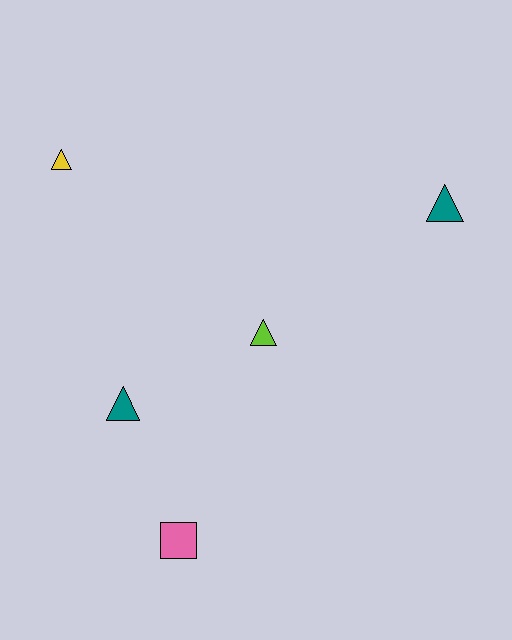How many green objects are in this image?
There are no green objects.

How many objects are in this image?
There are 5 objects.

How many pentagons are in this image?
There are no pentagons.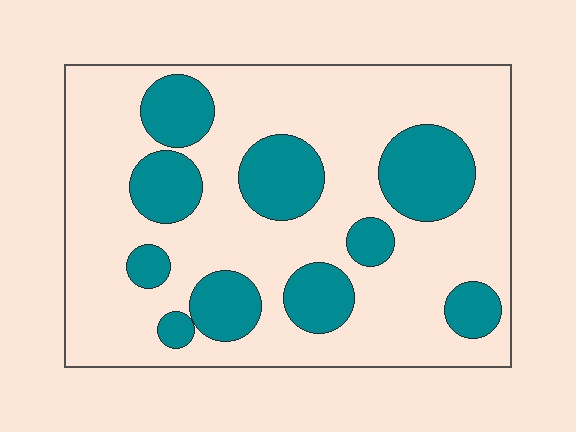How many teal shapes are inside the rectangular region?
10.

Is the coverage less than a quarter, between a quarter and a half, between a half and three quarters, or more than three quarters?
Between a quarter and a half.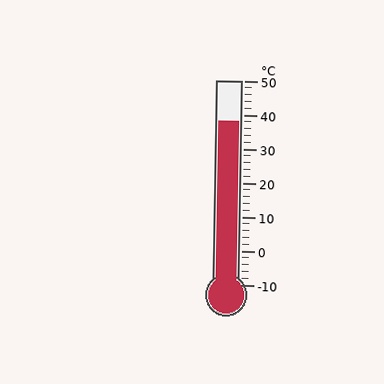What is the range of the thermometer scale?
The thermometer scale ranges from -10°C to 50°C.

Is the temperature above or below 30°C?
The temperature is above 30°C.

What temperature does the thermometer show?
The thermometer shows approximately 38°C.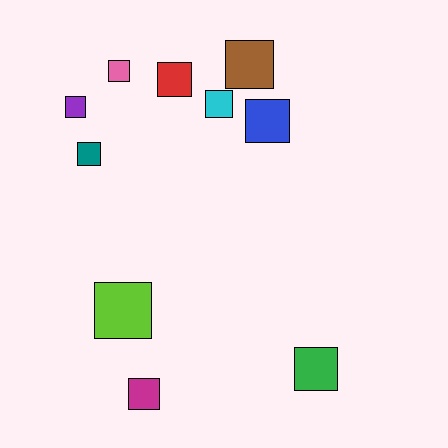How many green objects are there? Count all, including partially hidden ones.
There is 1 green object.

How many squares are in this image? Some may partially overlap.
There are 10 squares.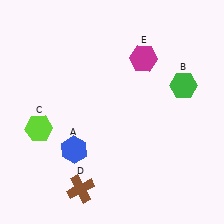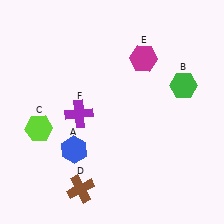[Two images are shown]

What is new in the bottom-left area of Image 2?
A purple cross (F) was added in the bottom-left area of Image 2.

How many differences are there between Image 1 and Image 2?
There is 1 difference between the two images.